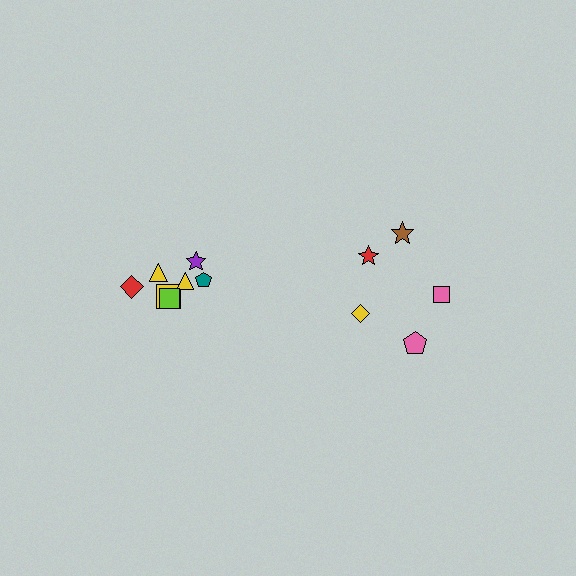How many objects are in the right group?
There are 5 objects.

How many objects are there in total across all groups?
There are 12 objects.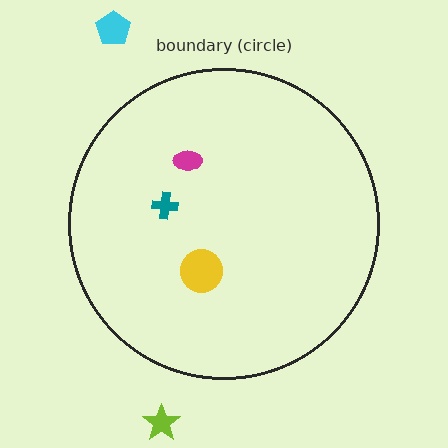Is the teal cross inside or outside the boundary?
Inside.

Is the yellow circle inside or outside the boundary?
Inside.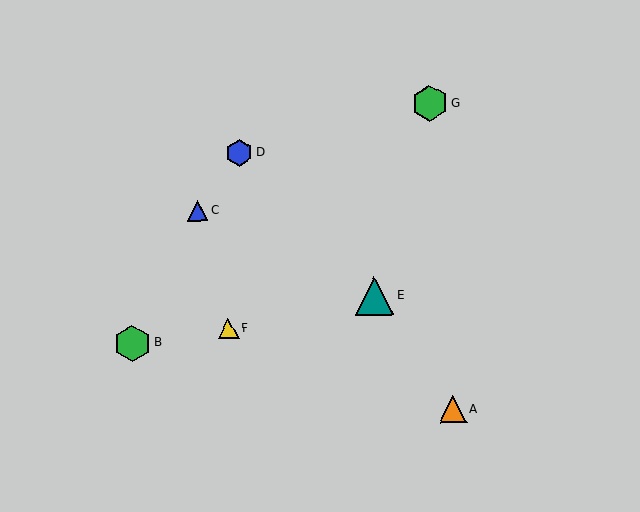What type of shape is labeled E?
Shape E is a teal triangle.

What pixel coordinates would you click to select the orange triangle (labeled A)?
Click at (453, 409) to select the orange triangle A.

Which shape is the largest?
The teal triangle (labeled E) is the largest.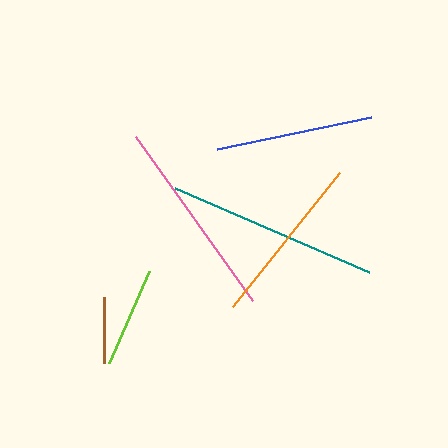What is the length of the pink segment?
The pink segment is approximately 202 pixels long.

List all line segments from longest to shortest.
From longest to shortest: teal, pink, orange, blue, lime, brown.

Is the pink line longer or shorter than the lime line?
The pink line is longer than the lime line.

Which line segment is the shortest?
The brown line is the shortest at approximately 66 pixels.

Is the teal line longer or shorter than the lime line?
The teal line is longer than the lime line.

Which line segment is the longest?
The teal line is the longest at approximately 211 pixels.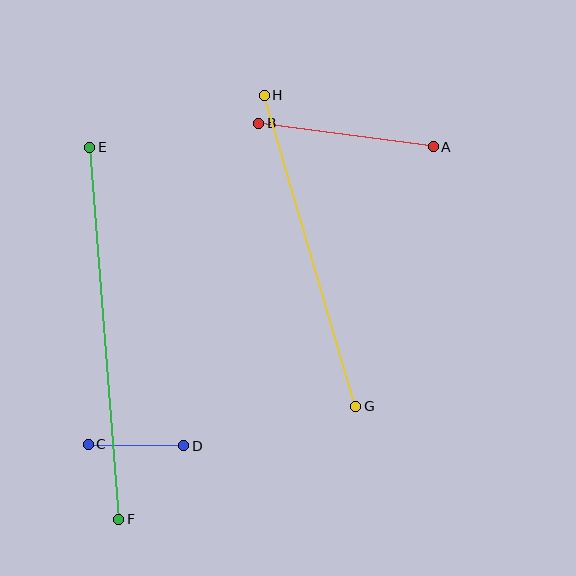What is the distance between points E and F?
The distance is approximately 373 pixels.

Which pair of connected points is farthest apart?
Points E and F are farthest apart.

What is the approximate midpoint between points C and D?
The midpoint is at approximately (136, 445) pixels.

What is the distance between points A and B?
The distance is approximately 176 pixels.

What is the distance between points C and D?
The distance is approximately 96 pixels.